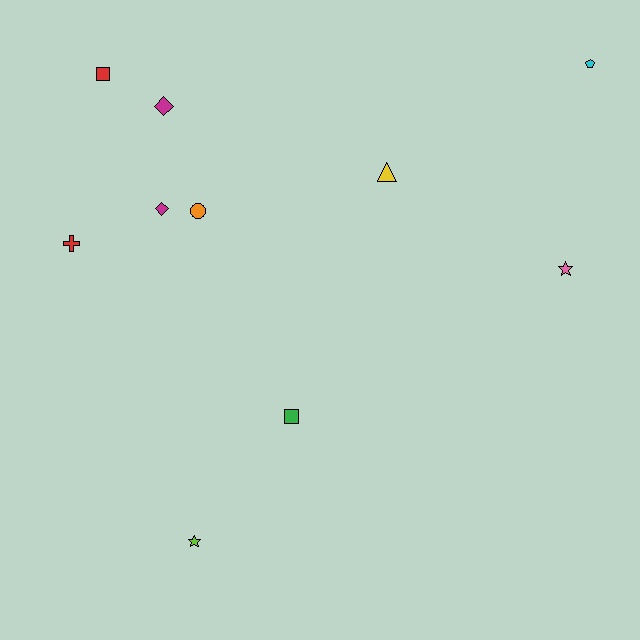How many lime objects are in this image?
There is 1 lime object.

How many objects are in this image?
There are 10 objects.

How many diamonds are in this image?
There are 2 diamonds.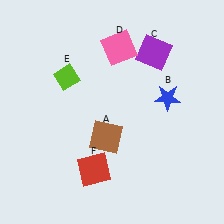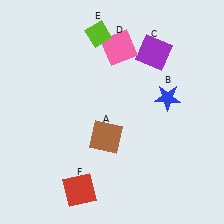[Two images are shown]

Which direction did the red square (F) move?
The red square (F) moved down.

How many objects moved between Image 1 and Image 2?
2 objects moved between the two images.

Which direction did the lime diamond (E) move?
The lime diamond (E) moved up.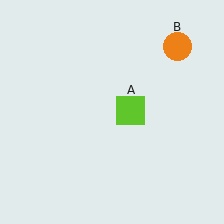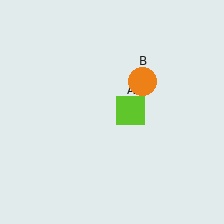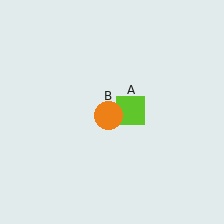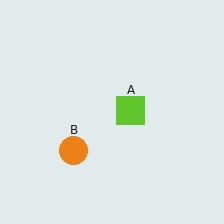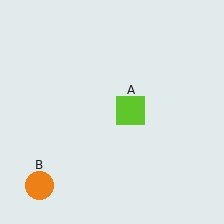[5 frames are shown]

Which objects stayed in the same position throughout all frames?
Lime square (object A) remained stationary.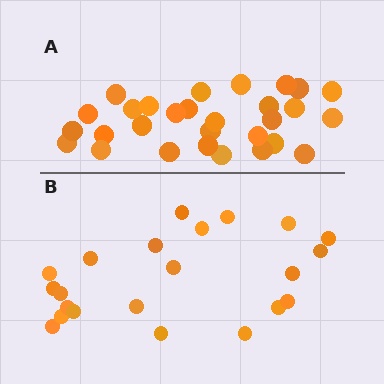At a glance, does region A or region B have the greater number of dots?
Region A (the top region) has more dots.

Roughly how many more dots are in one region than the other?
Region A has roughly 8 or so more dots than region B.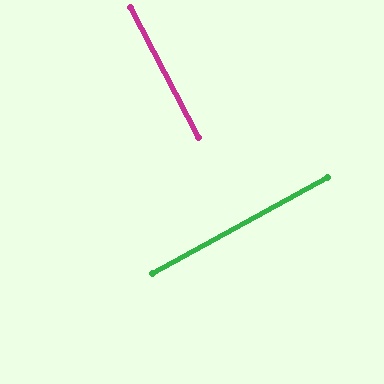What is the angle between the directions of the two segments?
Approximately 89 degrees.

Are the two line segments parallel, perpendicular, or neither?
Perpendicular — they meet at approximately 89°.